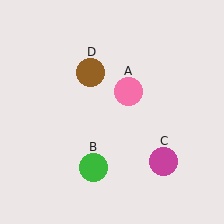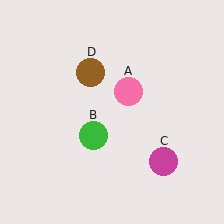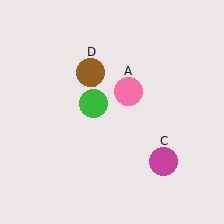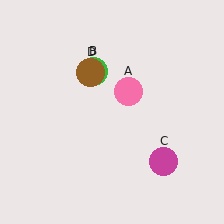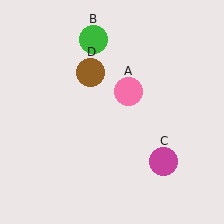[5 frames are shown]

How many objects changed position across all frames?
1 object changed position: green circle (object B).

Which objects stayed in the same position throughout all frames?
Pink circle (object A) and magenta circle (object C) and brown circle (object D) remained stationary.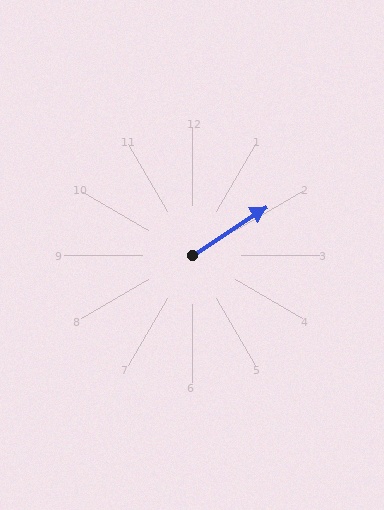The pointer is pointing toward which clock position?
Roughly 2 o'clock.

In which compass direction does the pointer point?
Northeast.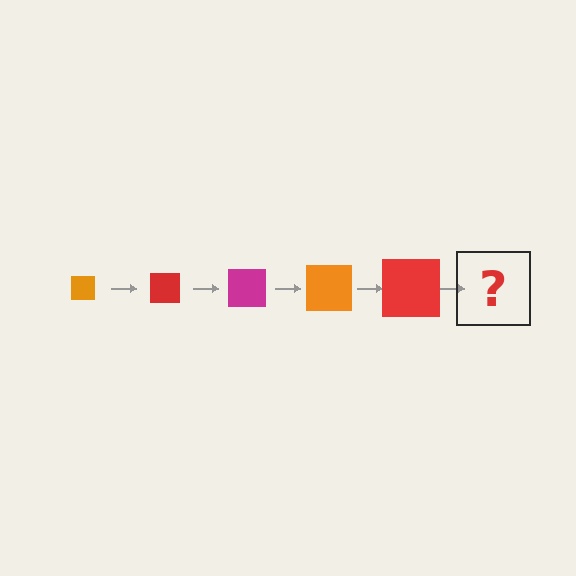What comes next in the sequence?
The next element should be a magenta square, larger than the previous one.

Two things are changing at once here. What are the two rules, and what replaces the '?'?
The two rules are that the square grows larger each step and the color cycles through orange, red, and magenta. The '?' should be a magenta square, larger than the previous one.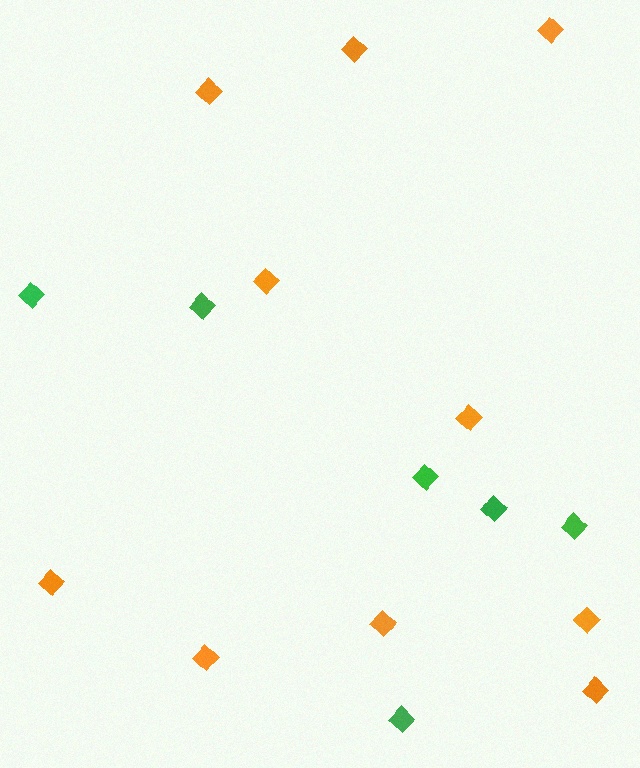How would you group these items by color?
There are 2 groups: one group of green diamonds (6) and one group of orange diamonds (10).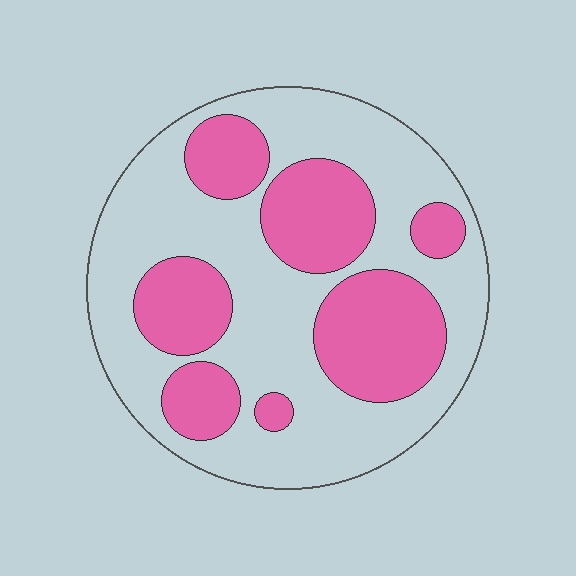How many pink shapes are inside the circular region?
7.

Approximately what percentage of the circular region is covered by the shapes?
Approximately 35%.